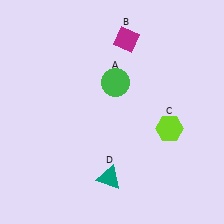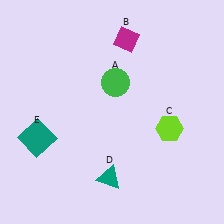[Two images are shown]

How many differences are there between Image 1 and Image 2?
There is 1 difference between the two images.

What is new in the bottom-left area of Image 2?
A teal square (E) was added in the bottom-left area of Image 2.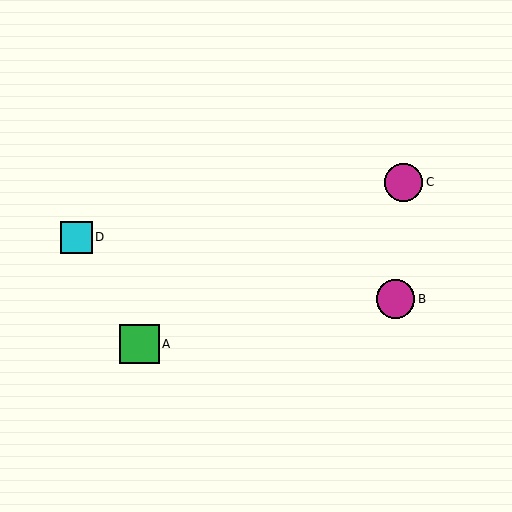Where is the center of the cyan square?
The center of the cyan square is at (77, 237).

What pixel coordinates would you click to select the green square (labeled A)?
Click at (139, 344) to select the green square A.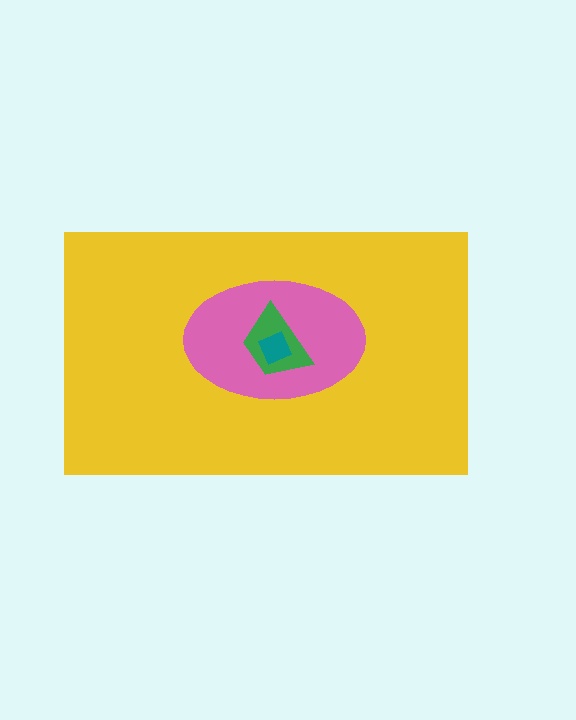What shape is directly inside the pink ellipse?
The green trapezoid.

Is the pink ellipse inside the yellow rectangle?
Yes.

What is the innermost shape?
The teal square.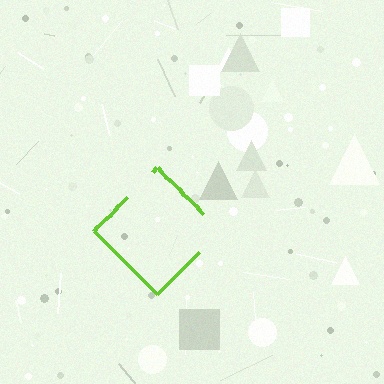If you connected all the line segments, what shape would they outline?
They would outline a diamond.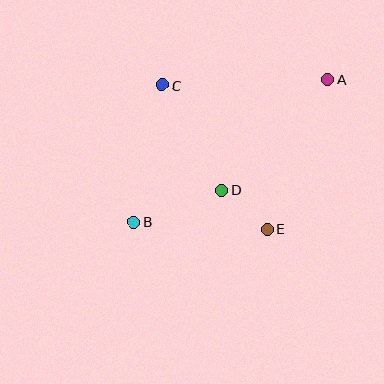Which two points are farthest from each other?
Points A and B are farthest from each other.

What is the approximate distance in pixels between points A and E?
The distance between A and E is approximately 161 pixels.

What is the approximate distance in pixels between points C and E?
The distance between C and E is approximately 178 pixels.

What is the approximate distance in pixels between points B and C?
The distance between B and C is approximately 140 pixels.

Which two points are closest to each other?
Points D and E are closest to each other.